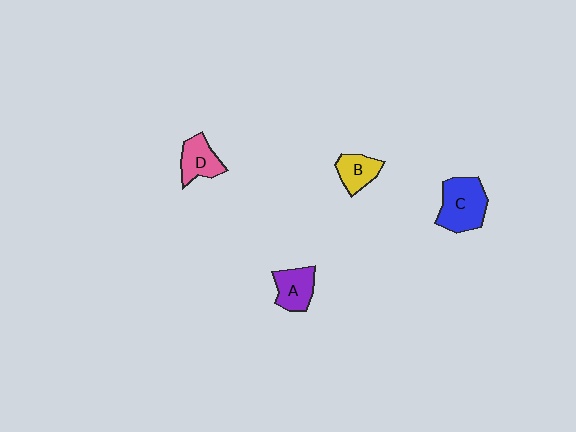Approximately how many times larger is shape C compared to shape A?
Approximately 1.5 times.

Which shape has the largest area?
Shape C (blue).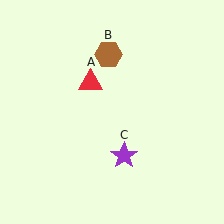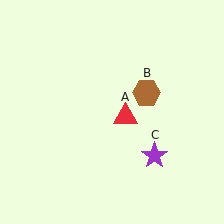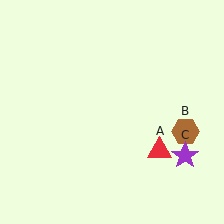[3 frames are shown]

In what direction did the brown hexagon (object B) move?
The brown hexagon (object B) moved down and to the right.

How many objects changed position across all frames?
3 objects changed position: red triangle (object A), brown hexagon (object B), purple star (object C).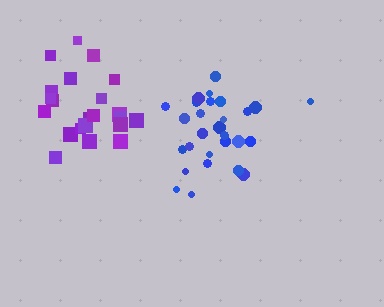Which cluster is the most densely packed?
Blue.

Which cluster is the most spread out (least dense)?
Purple.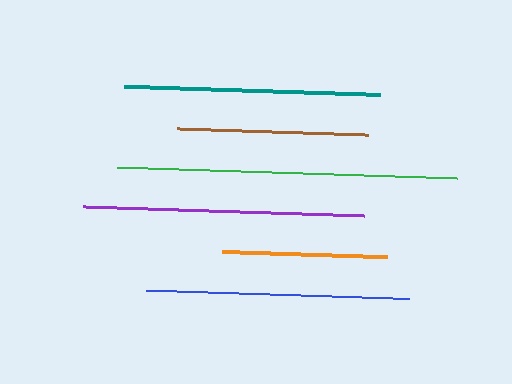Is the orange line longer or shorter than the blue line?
The blue line is longer than the orange line.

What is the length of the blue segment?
The blue segment is approximately 263 pixels long.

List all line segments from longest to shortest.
From longest to shortest: green, purple, blue, teal, brown, orange.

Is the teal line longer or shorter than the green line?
The green line is longer than the teal line.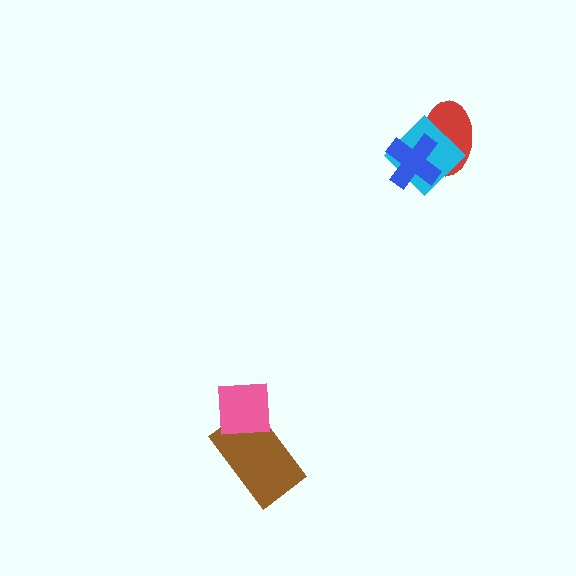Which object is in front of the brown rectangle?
The pink square is in front of the brown rectangle.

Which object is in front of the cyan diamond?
The blue cross is in front of the cyan diamond.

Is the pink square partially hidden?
No, no other shape covers it.